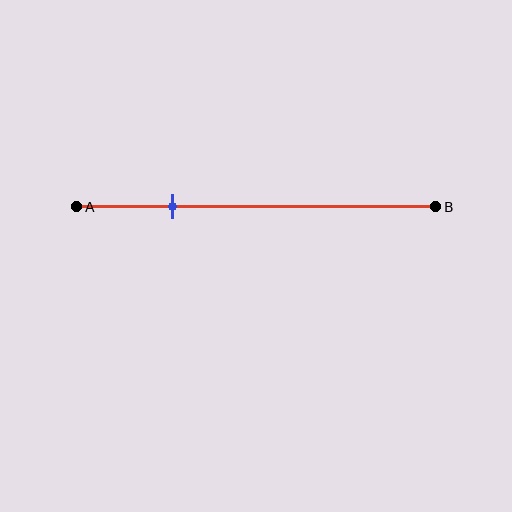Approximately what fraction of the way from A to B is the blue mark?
The blue mark is approximately 25% of the way from A to B.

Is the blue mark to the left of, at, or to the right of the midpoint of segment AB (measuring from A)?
The blue mark is to the left of the midpoint of segment AB.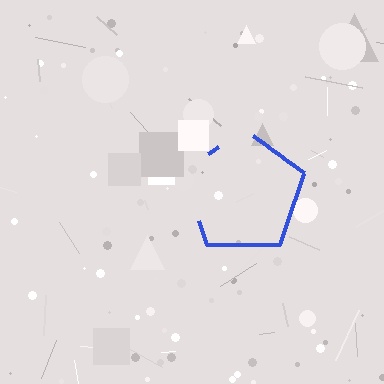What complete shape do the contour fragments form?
The contour fragments form a pentagon.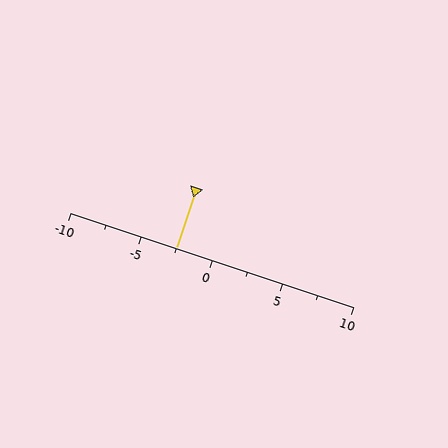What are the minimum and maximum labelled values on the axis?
The axis runs from -10 to 10.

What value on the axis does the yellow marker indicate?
The marker indicates approximately -2.5.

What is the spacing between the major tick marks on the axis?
The major ticks are spaced 5 apart.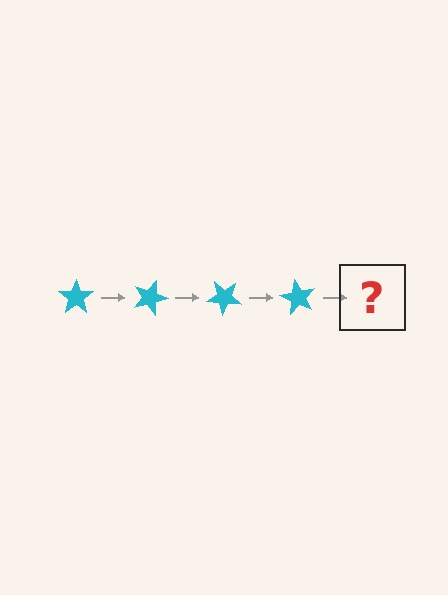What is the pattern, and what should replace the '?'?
The pattern is that the star rotates 20 degrees each step. The '?' should be a cyan star rotated 80 degrees.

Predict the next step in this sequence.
The next step is a cyan star rotated 80 degrees.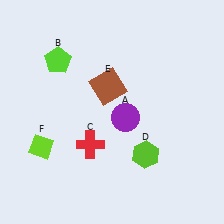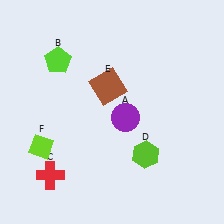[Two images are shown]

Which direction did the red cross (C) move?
The red cross (C) moved left.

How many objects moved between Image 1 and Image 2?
1 object moved between the two images.